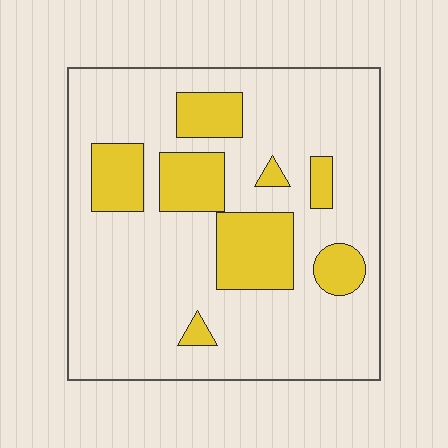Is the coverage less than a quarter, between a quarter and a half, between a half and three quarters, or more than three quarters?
Less than a quarter.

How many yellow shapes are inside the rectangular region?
8.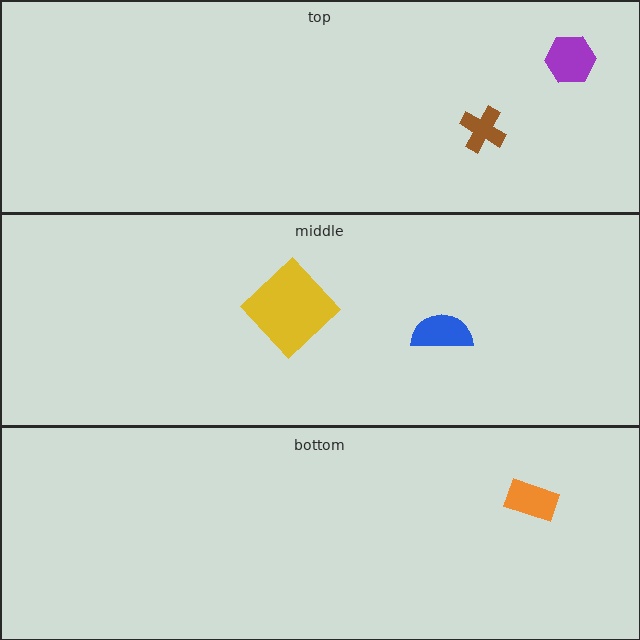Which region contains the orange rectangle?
The bottom region.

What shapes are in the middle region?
The yellow diamond, the blue semicircle.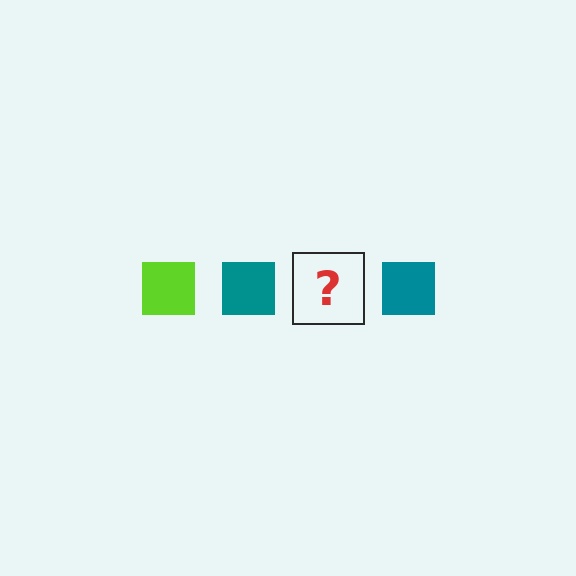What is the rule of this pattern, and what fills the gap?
The rule is that the pattern cycles through lime, teal squares. The gap should be filled with a lime square.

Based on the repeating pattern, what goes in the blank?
The blank should be a lime square.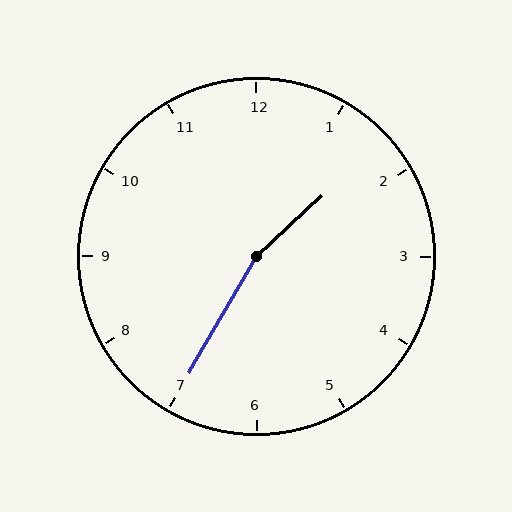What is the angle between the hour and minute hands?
Approximately 162 degrees.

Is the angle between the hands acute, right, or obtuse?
It is obtuse.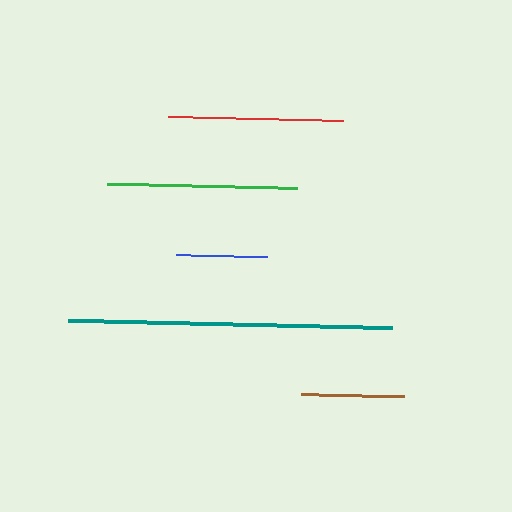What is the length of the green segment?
The green segment is approximately 190 pixels long.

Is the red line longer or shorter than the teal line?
The teal line is longer than the red line.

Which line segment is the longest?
The teal line is the longest at approximately 324 pixels.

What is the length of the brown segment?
The brown segment is approximately 102 pixels long.